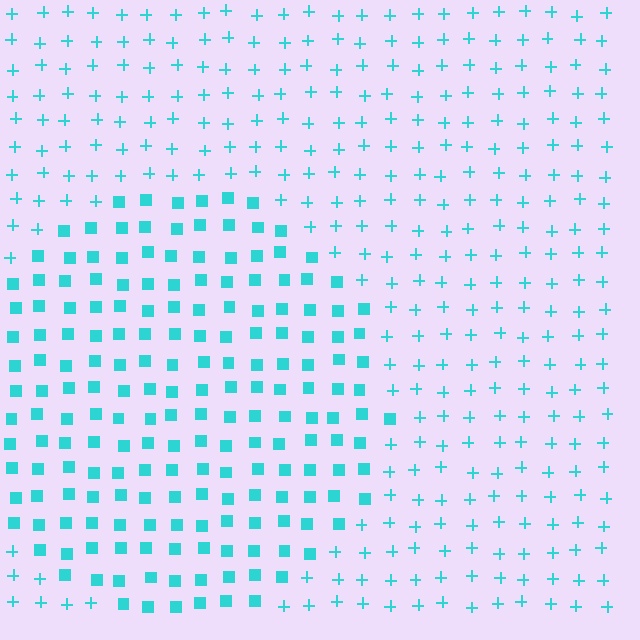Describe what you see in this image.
The image is filled with small cyan elements arranged in a uniform grid. A circle-shaped region contains squares, while the surrounding area contains plus signs. The boundary is defined purely by the change in element shape.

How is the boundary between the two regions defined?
The boundary is defined by a change in element shape: squares inside vs. plus signs outside. All elements share the same color and spacing.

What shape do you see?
I see a circle.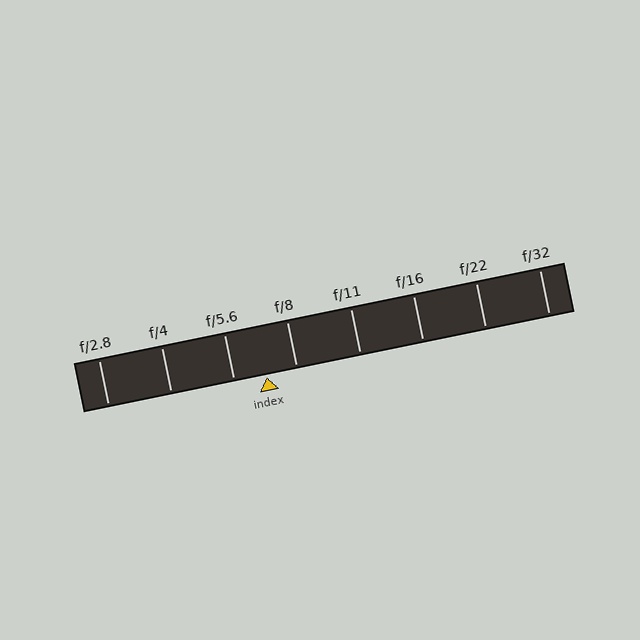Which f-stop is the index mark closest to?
The index mark is closest to f/8.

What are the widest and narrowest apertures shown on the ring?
The widest aperture shown is f/2.8 and the narrowest is f/32.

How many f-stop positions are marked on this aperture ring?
There are 8 f-stop positions marked.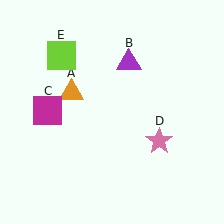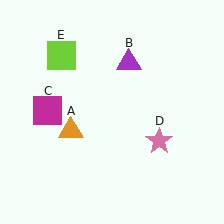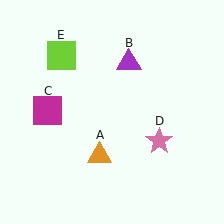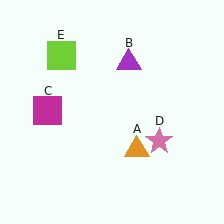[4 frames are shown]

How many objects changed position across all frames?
1 object changed position: orange triangle (object A).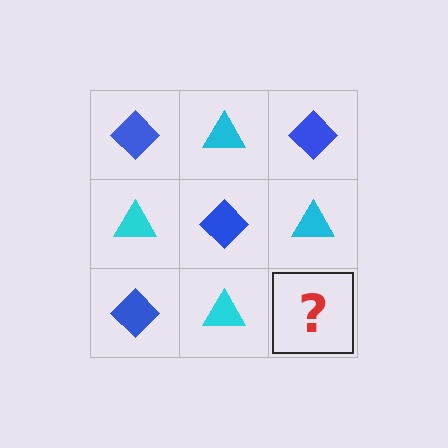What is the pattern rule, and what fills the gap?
The rule is that it alternates blue diamond and cyan triangle in a checkerboard pattern. The gap should be filled with a blue diamond.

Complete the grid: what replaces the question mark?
The question mark should be replaced with a blue diamond.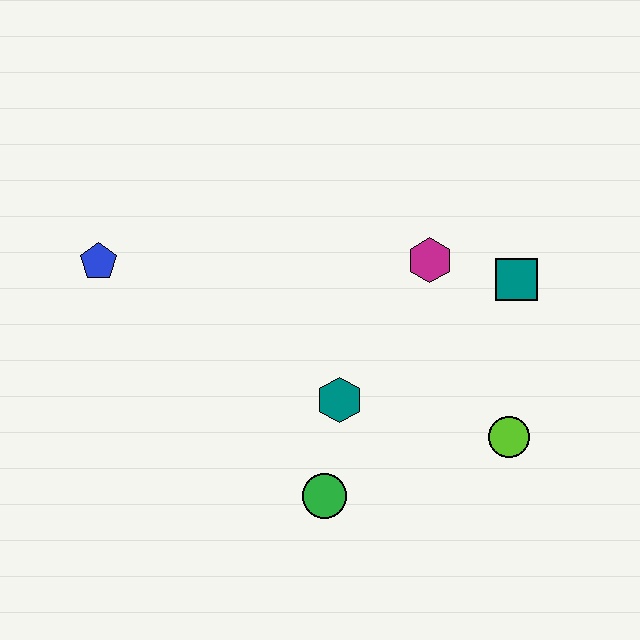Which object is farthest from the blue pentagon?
The lime circle is farthest from the blue pentagon.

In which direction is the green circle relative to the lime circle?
The green circle is to the left of the lime circle.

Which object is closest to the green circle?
The teal hexagon is closest to the green circle.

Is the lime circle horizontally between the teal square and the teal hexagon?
Yes